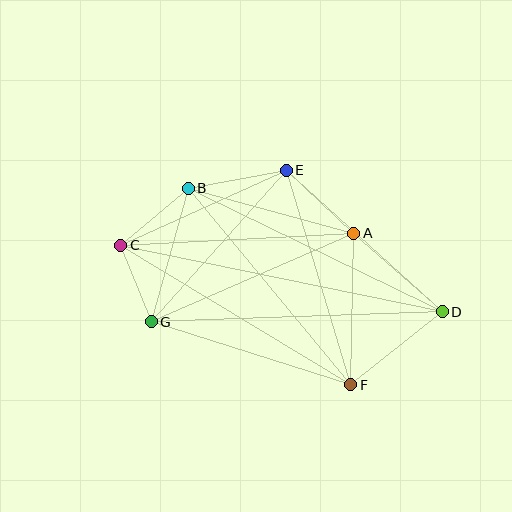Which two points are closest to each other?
Points C and G are closest to each other.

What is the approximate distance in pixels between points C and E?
The distance between C and E is approximately 181 pixels.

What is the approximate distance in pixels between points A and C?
The distance between A and C is approximately 233 pixels.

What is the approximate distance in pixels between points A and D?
The distance between A and D is approximately 118 pixels.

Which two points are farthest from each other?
Points C and D are farthest from each other.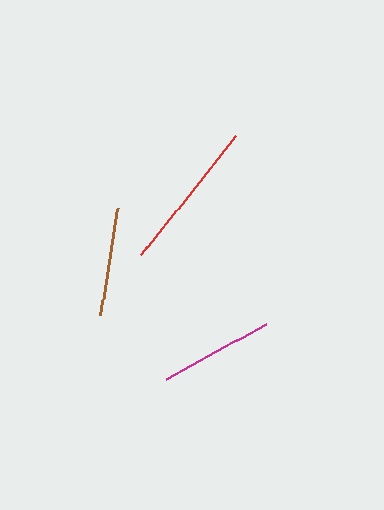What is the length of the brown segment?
The brown segment is approximately 108 pixels long.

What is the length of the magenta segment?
The magenta segment is approximately 115 pixels long.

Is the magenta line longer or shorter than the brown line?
The magenta line is longer than the brown line.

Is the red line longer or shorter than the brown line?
The red line is longer than the brown line.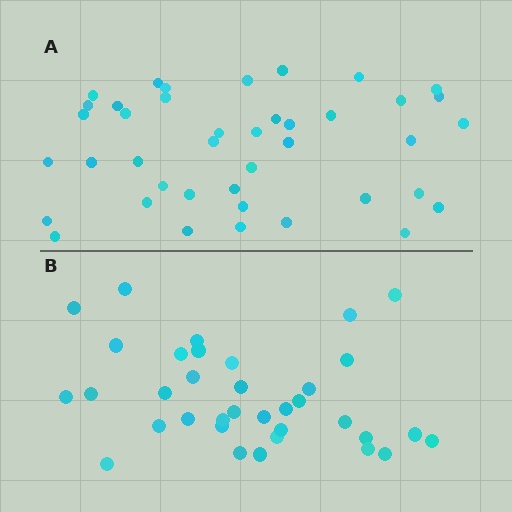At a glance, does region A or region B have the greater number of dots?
Region A (the top region) has more dots.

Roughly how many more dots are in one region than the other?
Region A has about 6 more dots than region B.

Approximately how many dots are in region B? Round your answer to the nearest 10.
About 40 dots. (The exact count is 35, which rounds to 40.)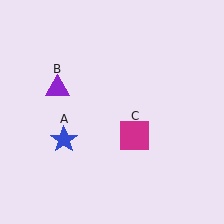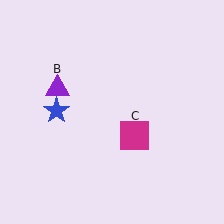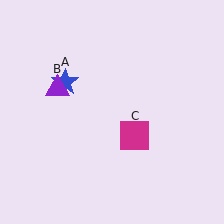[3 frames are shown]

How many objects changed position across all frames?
1 object changed position: blue star (object A).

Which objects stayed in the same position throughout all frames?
Purple triangle (object B) and magenta square (object C) remained stationary.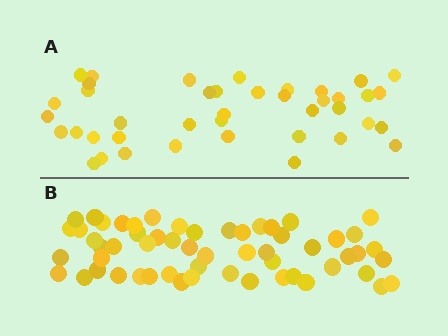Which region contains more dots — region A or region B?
Region B (the bottom region) has more dots.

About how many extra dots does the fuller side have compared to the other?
Region B has approximately 15 more dots than region A.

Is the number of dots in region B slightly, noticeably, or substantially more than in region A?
Region B has noticeably more, but not dramatically so. The ratio is roughly 1.4 to 1.